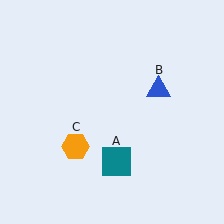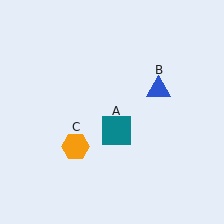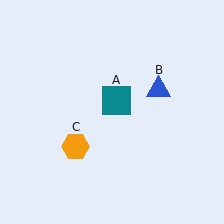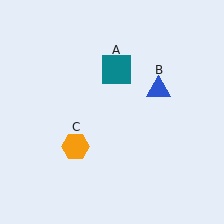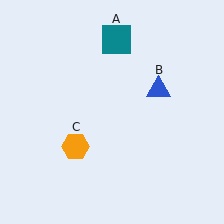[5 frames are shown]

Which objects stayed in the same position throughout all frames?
Blue triangle (object B) and orange hexagon (object C) remained stationary.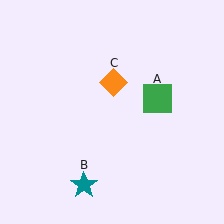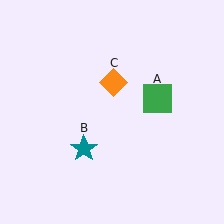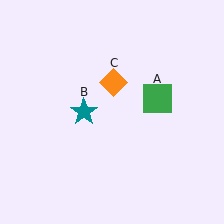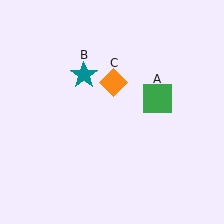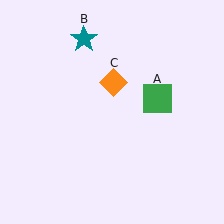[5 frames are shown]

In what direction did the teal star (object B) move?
The teal star (object B) moved up.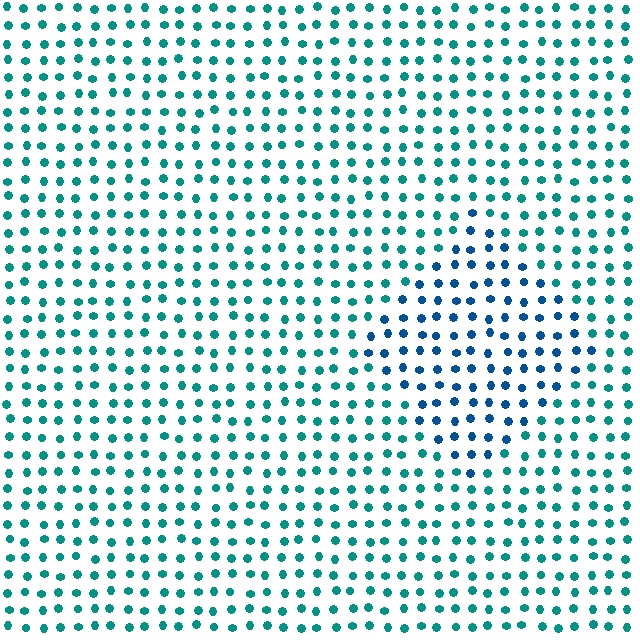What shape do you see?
I see a diamond.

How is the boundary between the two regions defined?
The boundary is defined purely by a slight shift in hue (about 33 degrees). Spacing, size, and orientation are identical on both sides.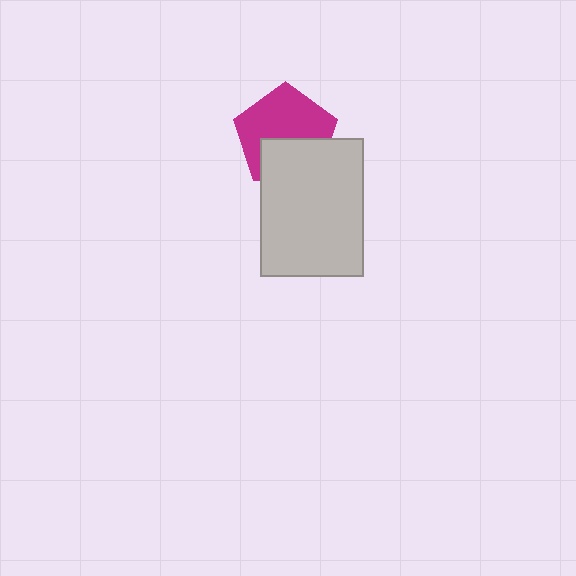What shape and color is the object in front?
The object in front is a light gray rectangle.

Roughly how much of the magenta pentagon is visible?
About half of it is visible (roughly 60%).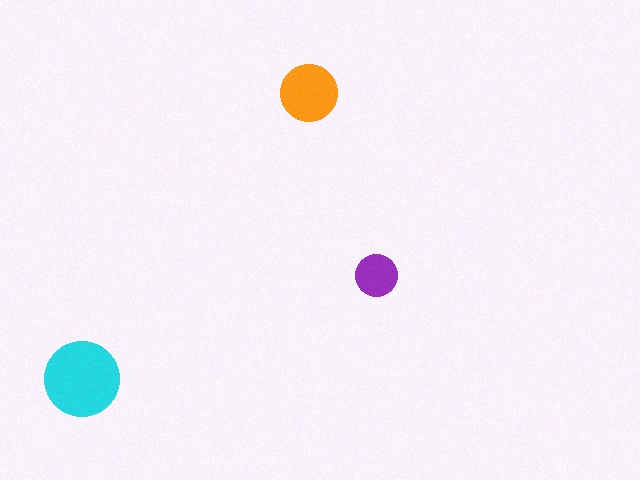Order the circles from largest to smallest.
the cyan one, the orange one, the purple one.